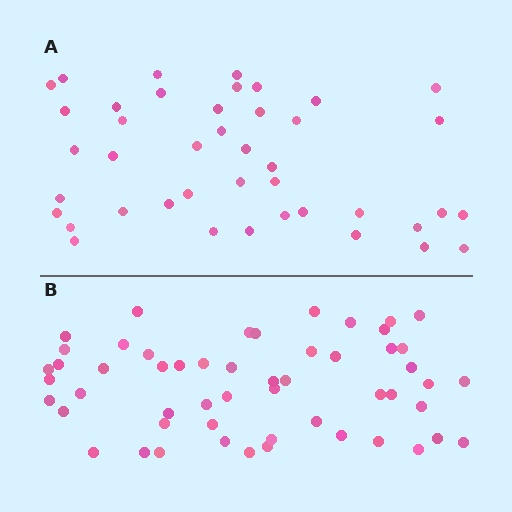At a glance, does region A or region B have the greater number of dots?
Region B (the bottom region) has more dots.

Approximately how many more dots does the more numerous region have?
Region B has roughly 12 or so more dots than region A.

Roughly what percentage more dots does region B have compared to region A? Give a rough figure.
About 30% more.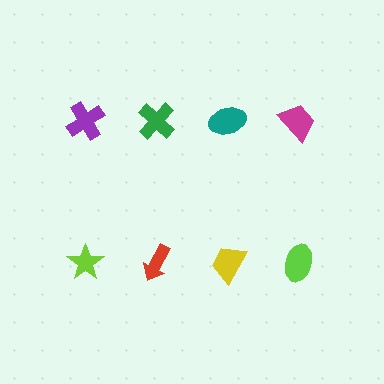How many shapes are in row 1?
4 shapes.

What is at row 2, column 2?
A red arrow.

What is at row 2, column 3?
A yellow trapezoid.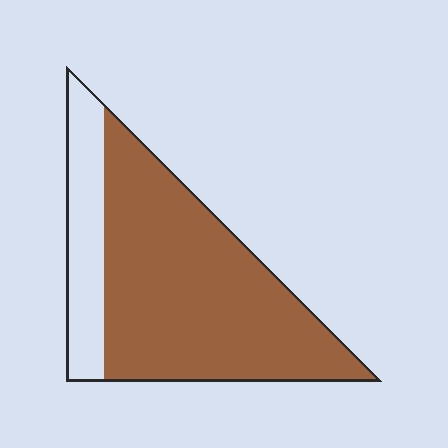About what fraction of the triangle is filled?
About three quarters (3/4).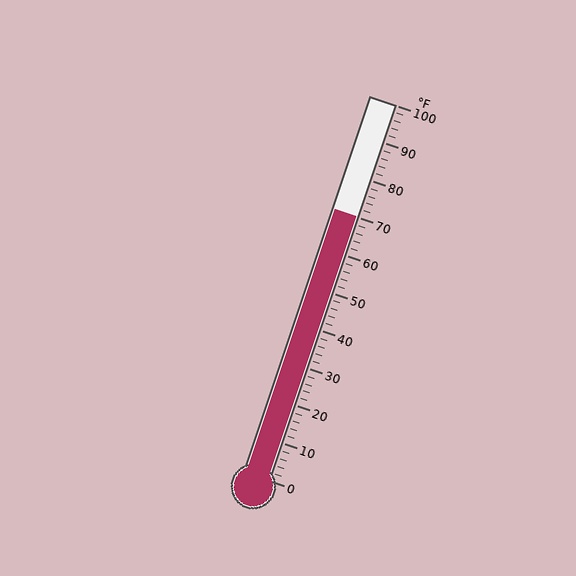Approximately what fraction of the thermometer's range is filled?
The thermometer is filled to approximately 70% of its range.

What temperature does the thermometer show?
The thermometer shows approximately 70°F.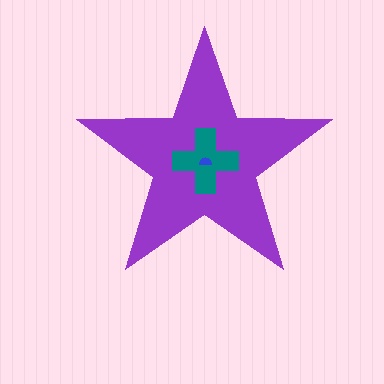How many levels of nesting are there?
3.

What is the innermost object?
The blue semicircle.